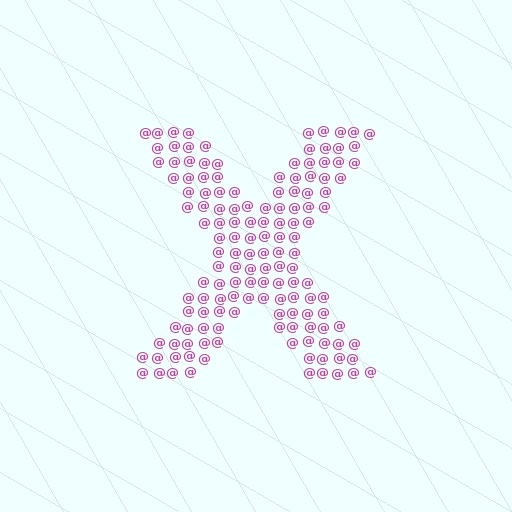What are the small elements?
The small elements are at signs.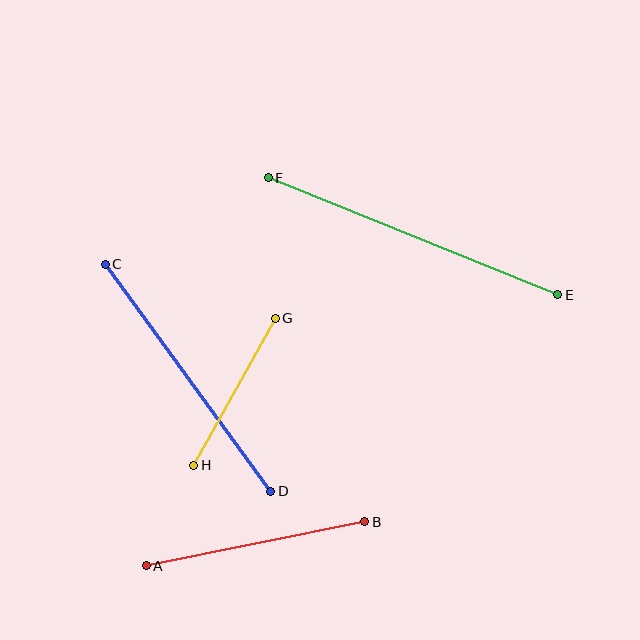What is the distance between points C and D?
The distance is approximately 281 pixels.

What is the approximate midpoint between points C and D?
The midpoint is at approximately (188, 378) pixels.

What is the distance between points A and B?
The distance is approximately 223 pixels.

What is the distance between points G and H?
The distance is approximately 168 pixels.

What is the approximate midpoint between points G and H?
The midpoint is at approximately (235, 392) pixels.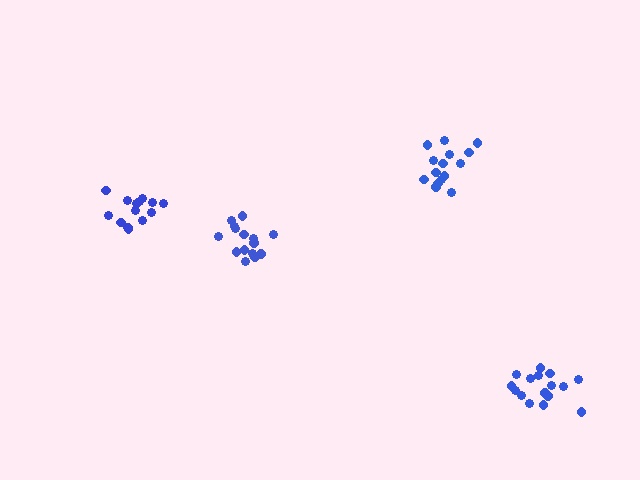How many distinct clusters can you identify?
There are 4 distinct clusters.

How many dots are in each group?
Group 1: 14 dots, Group 2: 15 dots, Group 3: 16 dots, Group 4: 16 dots (61 total).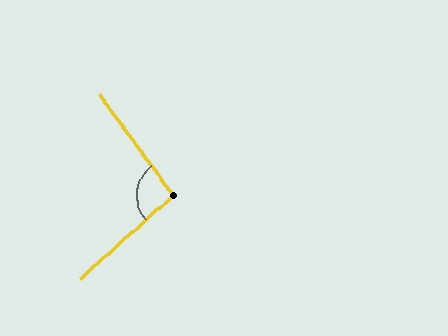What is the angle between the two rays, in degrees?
Approximately 96 degrees.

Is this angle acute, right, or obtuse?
It is obtuse.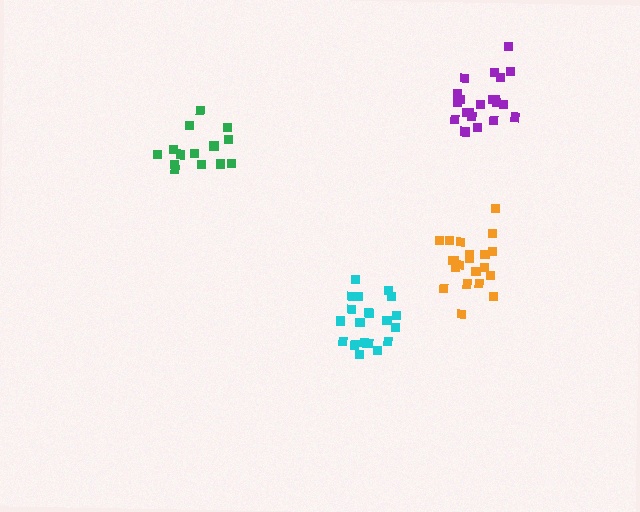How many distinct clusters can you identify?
There are 4 distinct clusters.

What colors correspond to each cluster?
The clusters are colored: purple, cyan, orange, green.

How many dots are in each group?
Group 1: 21 dots, Group 2: 21 dots, Group 3: 21 dots, Group 4: 15 dots (78 total).